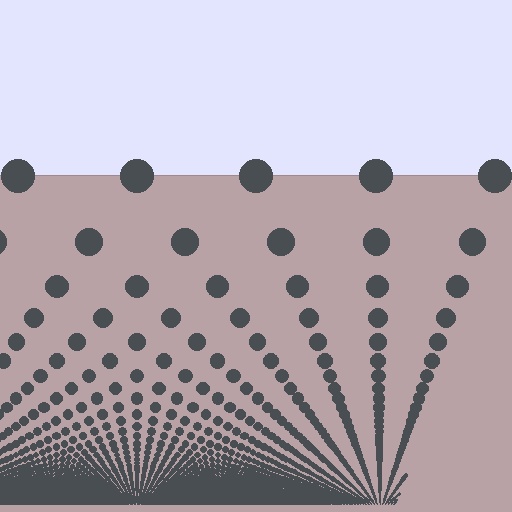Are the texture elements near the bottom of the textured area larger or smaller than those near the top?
Smaller. The gradient is inverted — elements near the bottom are smaller and denser.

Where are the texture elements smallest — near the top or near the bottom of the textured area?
Near the bottom.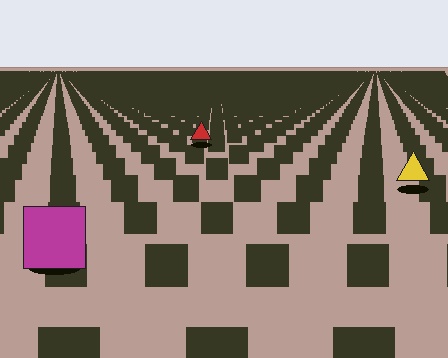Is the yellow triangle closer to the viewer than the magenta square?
No. The magenta square is closer — you can tell from the texture gradient: the ground texture is coarser near it.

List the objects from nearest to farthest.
From nearest to farthest: the magenta square, the yellow triangle, the red triangle.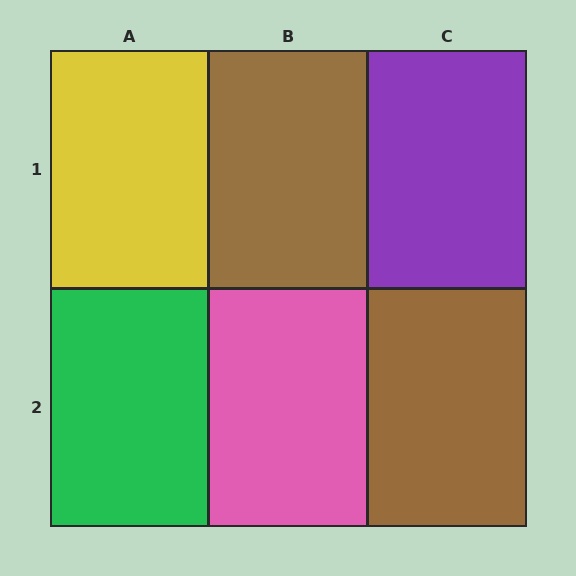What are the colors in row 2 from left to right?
Green, pink, brown.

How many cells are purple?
1 cell is purple.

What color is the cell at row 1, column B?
Brown.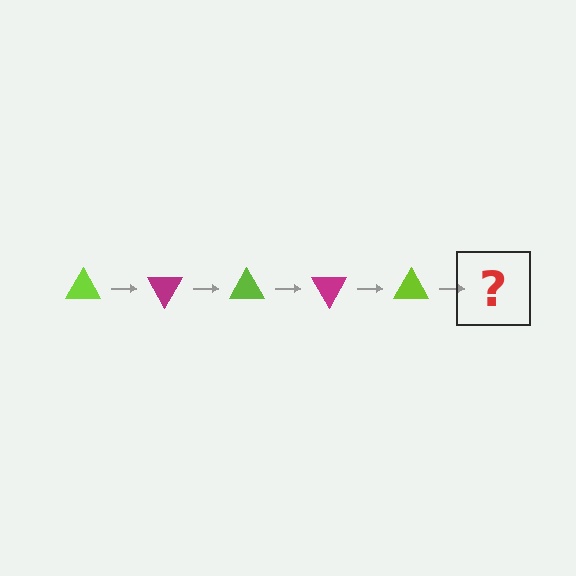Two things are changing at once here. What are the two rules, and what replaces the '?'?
The two rules are that it rotates 60 degrees each step and the color cycles through lime and magenta. The '?' should be a magenta triangle, rotated 300 degrees from the start.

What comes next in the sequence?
The next element should be a magenta triangle, rotated 300 degrees from the start.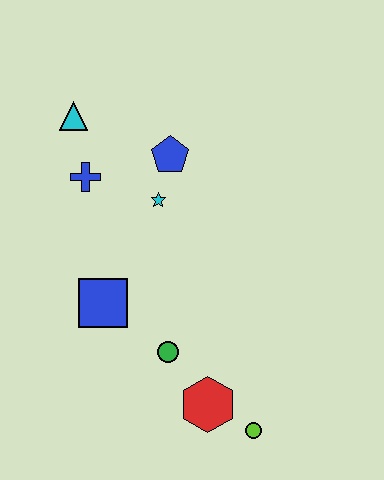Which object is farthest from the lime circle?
The cyan triangle is farthest from the lime circle.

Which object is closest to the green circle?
The red hexagon is closest to the green circle.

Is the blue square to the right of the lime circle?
No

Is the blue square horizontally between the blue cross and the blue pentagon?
Yes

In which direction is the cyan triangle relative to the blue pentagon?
The cyan triangle is to the left of the blue pentagon.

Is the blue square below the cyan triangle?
Yes